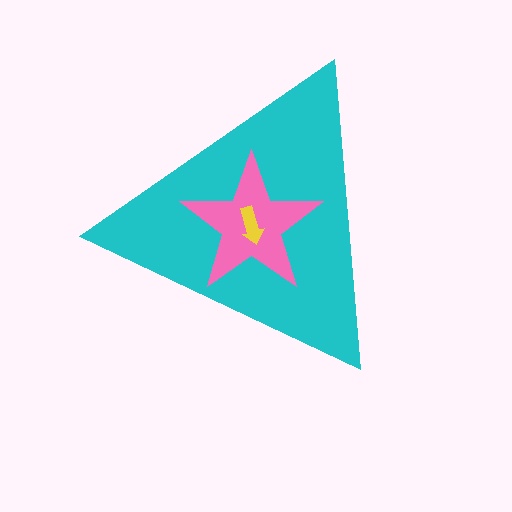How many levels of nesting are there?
3.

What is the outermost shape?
The cyan triangle.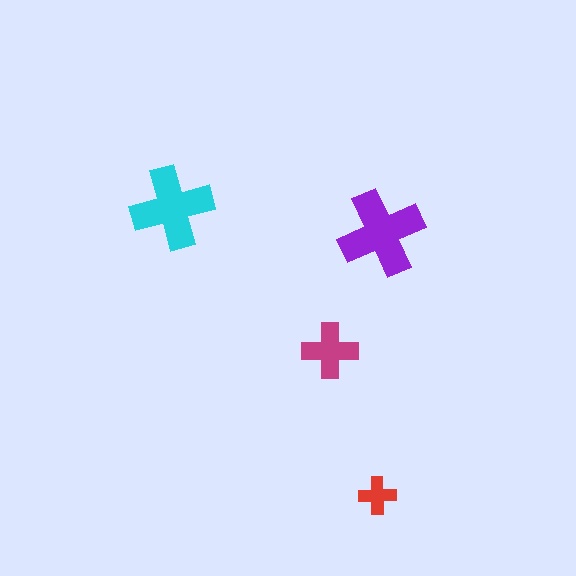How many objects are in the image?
There are 4 objects in the image.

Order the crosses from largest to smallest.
the purple one, the cyan one, the magenta one, the red one.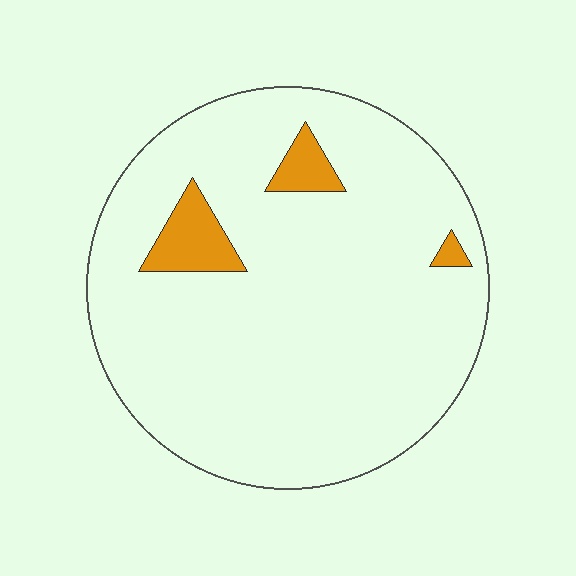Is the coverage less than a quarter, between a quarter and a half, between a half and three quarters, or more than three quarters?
Less than a quarter.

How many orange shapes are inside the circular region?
3.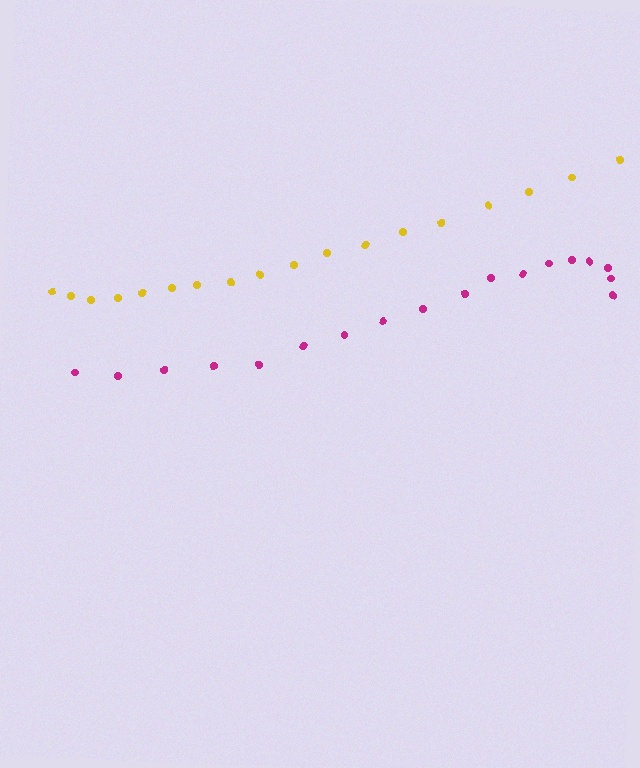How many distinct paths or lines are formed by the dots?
There are 2 distinct paths.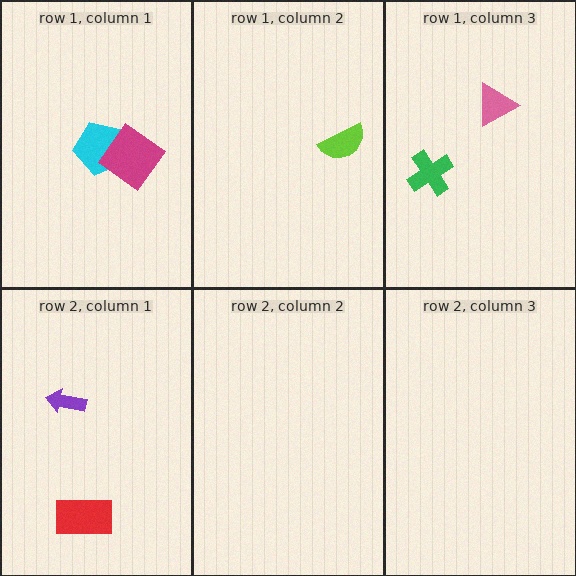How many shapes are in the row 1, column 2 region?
1.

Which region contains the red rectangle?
The row 2, column 1 region.